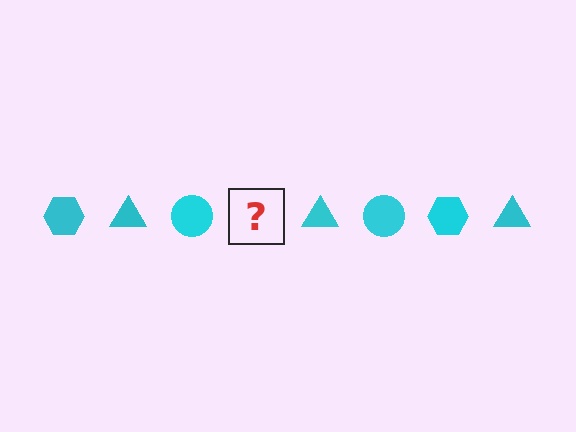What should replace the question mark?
The question mark should be replaced with a cyan hexagon.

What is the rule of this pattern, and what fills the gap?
The rule is that the pattern cycles through hexagon, triangle, circle shapes in cyan. The gap should be filled with a cyan hexagon.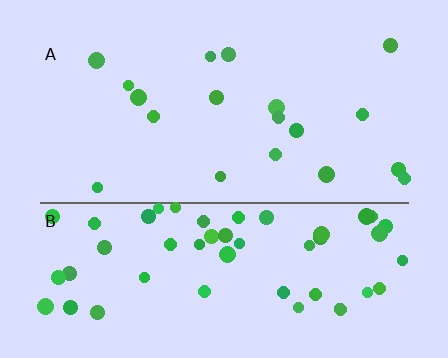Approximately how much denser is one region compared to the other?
Approximately 2.9× — region B over region A.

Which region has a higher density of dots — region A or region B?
B (the bottom).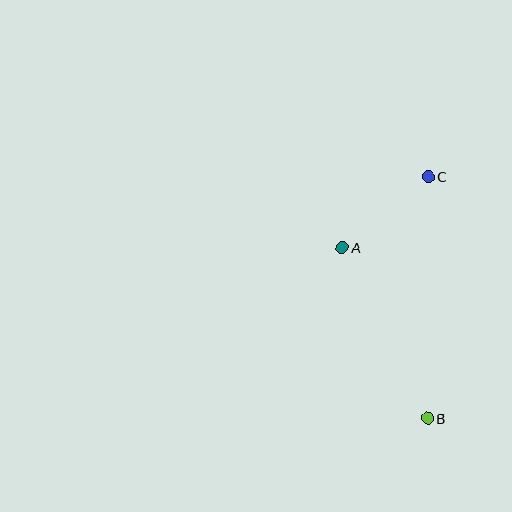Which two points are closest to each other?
Points A and C are closest to each other.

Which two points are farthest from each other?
Points B and C are farthest from each other.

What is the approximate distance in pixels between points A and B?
The distance between A and B is approximately 191 pixels.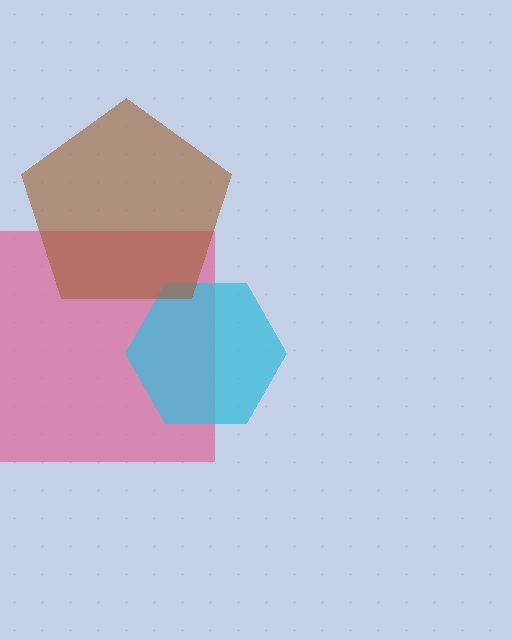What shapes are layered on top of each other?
The layered shapes are: a pink square, a cyan hexagon, a brown pentagon.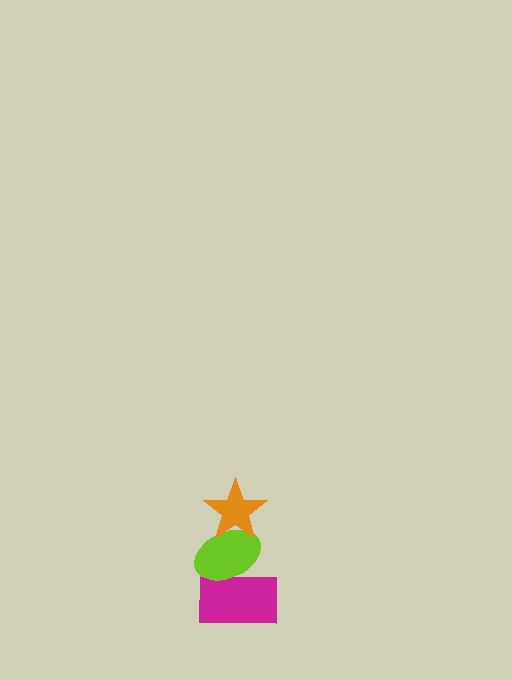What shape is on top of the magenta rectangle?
The lime ellipse is on top of the magenta rectangle.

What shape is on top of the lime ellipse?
The orange star is on top of the lime ellipse.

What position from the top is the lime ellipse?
The lime ellipse is 2nd from the top.